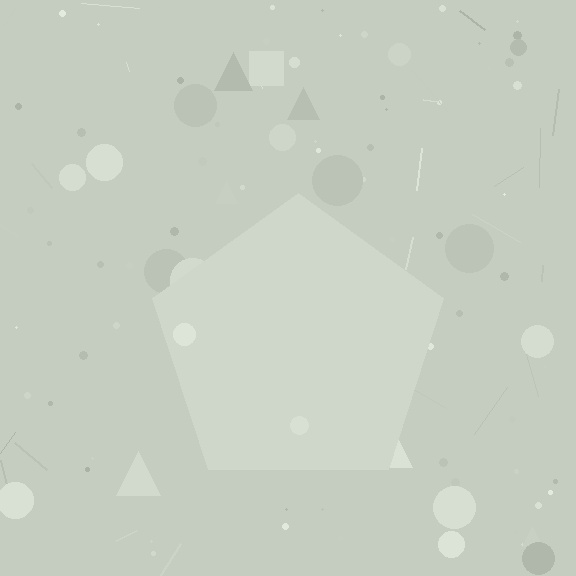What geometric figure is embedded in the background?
A pentagon is embedded in the background.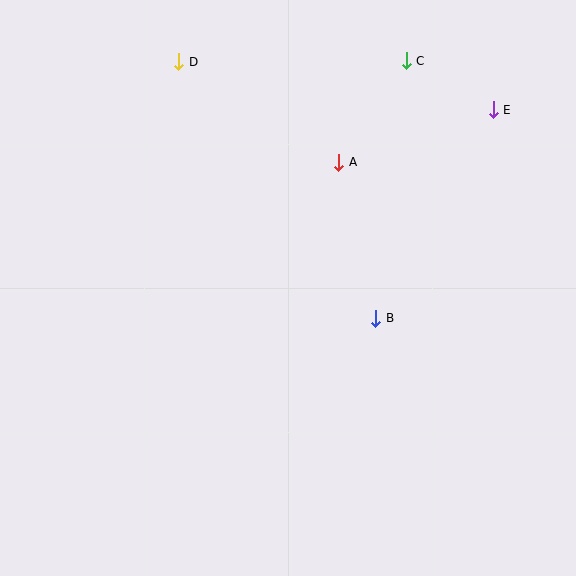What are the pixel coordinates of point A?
Point A is at (339, 162).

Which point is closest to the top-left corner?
Point D is closest to the top-left corner.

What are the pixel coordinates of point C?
Point C is at (406, 61).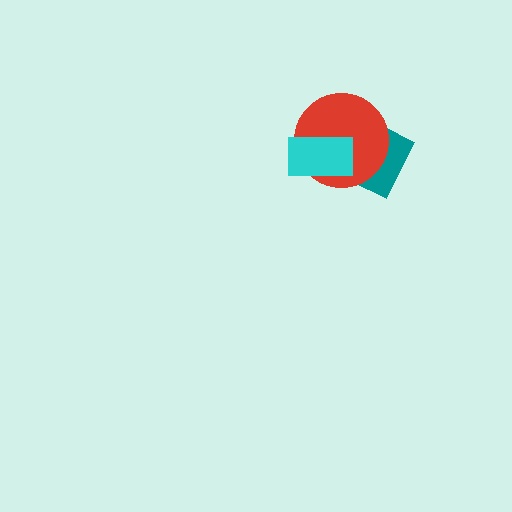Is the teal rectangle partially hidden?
Yes, it is partially covered by another shape.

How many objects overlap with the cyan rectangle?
1 object overlaps with the cyan rectangle.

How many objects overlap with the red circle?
2 objects overlap with the red circle.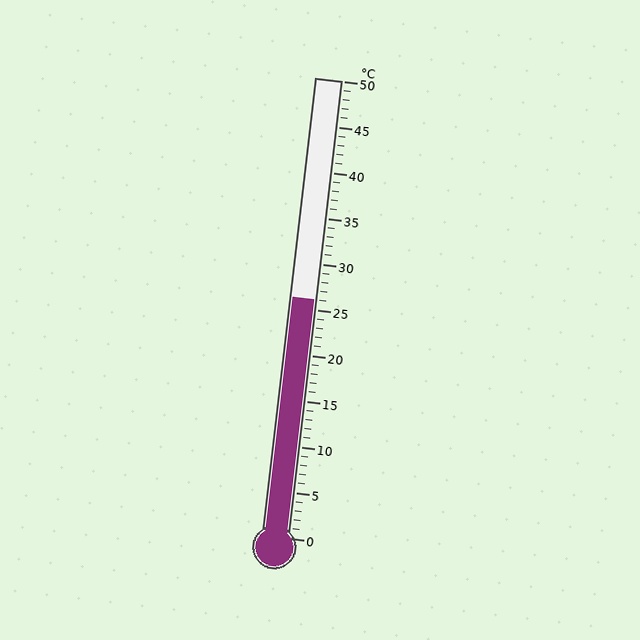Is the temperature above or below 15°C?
The temperature is above 15°C.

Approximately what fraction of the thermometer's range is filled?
The thermometer is filled to approximately 50% of its range.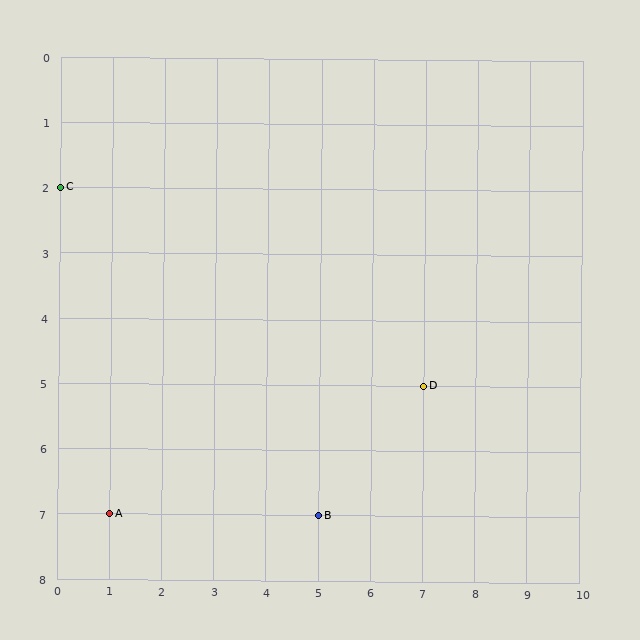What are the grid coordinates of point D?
Point D is at grid coordinates (7, 5).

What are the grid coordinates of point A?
Point A is at grid coordinates (1, 7).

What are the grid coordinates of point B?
Point B is at grid coordinates (5, 7).